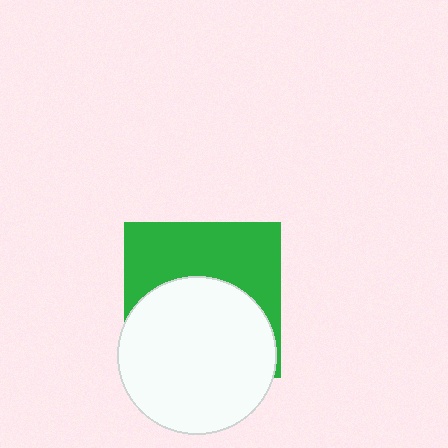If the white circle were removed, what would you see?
You would see the complete green square.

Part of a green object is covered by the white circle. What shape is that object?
It is a square.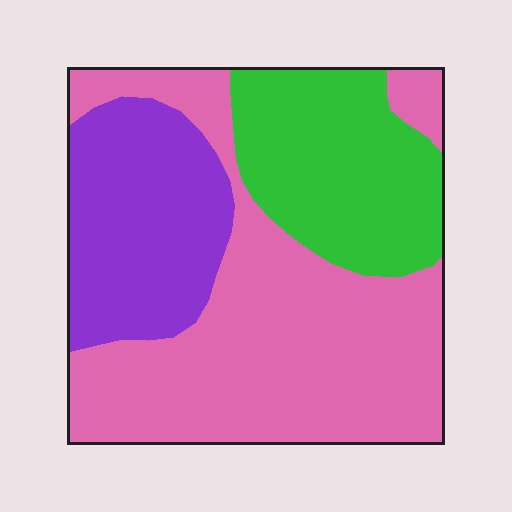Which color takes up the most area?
Pink, at roughly 50%.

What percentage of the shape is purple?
Purple covers 24% of the shape.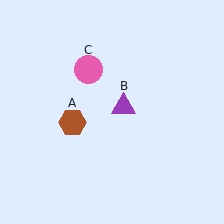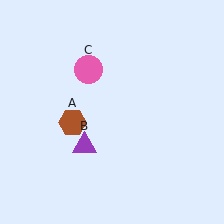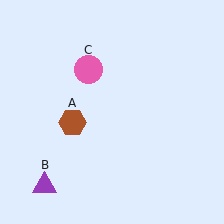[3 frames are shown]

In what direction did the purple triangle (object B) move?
The purple triangle (object B) moved down and to the left.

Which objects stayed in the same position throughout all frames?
Brown hexagon (object A) and pink circle (object C) remained stationary.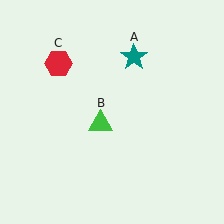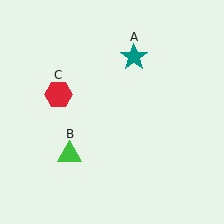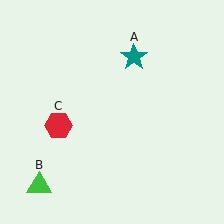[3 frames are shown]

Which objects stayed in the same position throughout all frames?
Teal star (object A) remained stationary.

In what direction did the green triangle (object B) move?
The green triangle (object B) moved down and to the left.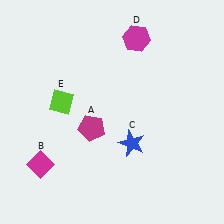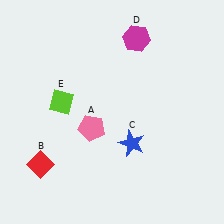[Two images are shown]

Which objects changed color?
A changed from magenta to pink. B changed from magenta to red.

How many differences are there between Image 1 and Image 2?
There are 2 differences between the two images.